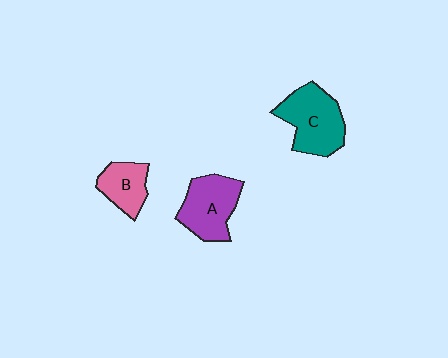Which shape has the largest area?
Shape C (teal).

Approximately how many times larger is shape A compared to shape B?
Approximately 1.5 times.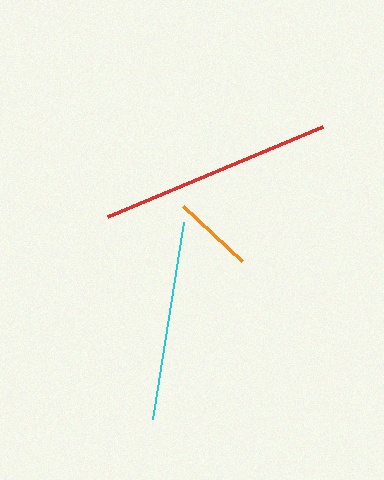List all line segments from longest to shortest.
From longest to shortest: red, cyan, orange.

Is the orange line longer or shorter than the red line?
The red line is longer than the orange line.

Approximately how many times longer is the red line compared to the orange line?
The red line is approximately 2.9 times the length of the orange line.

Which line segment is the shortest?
The orange line is the shortest at approximately 81 pixels.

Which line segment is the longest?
The red line is the longest at approximately 233 pixels.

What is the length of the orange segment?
The orange segment is approximately 81 pixels long.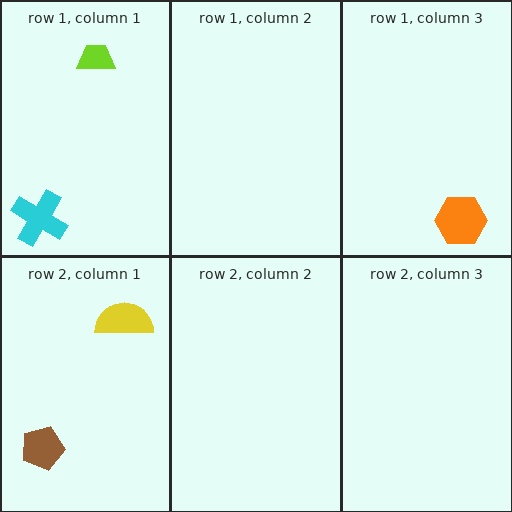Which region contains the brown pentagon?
The row 2, column 1 region.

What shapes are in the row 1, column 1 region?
The cyan cross, the lime trapezoid.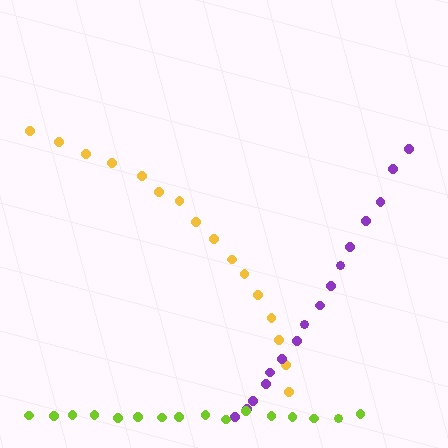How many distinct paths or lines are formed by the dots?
There are 3 distinct paths.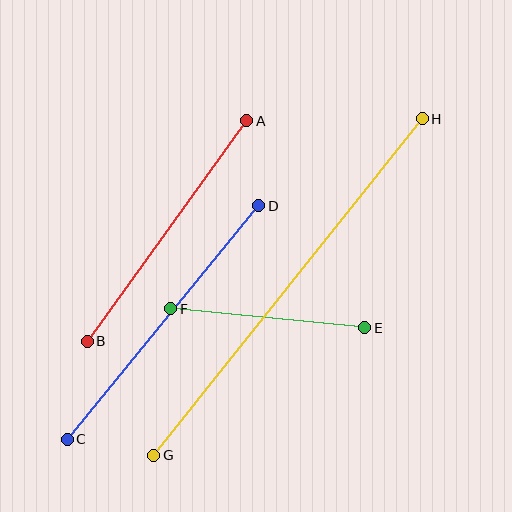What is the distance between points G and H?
The distance is approximately 430 pixels.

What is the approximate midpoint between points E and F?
The midpoint is at approximately (268, 318) pixels.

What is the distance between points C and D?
The distance is approximately 302 pixels.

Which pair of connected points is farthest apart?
Points G and H are farthest apart.